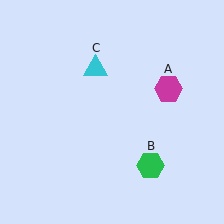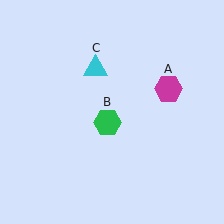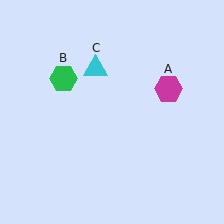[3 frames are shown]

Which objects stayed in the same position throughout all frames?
Magenta hexagon (object A) and cyan triangle (object C) remained stationary.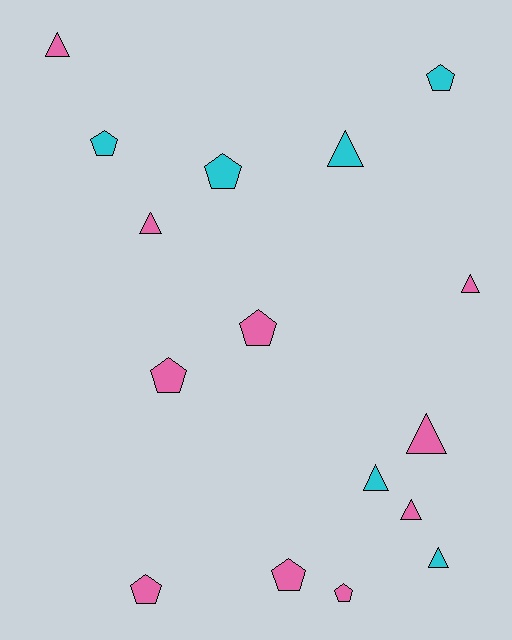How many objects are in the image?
There are 16 objects.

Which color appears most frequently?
Pink, with 10 objects.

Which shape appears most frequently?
Triangle, with 8 objects.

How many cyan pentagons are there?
There are 3 cyan pentagons.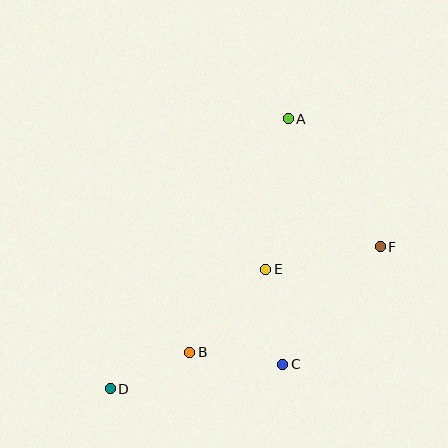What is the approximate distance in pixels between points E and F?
The distance between E and F is approximately 117 pixels.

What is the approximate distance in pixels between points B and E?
The distance between B and E is approximately 113 pixels.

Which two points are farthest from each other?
Points A and D are farthest from each other.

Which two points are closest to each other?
Points B and D are closest to each other.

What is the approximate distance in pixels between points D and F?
The distance between D and F is approximately 305 pixels.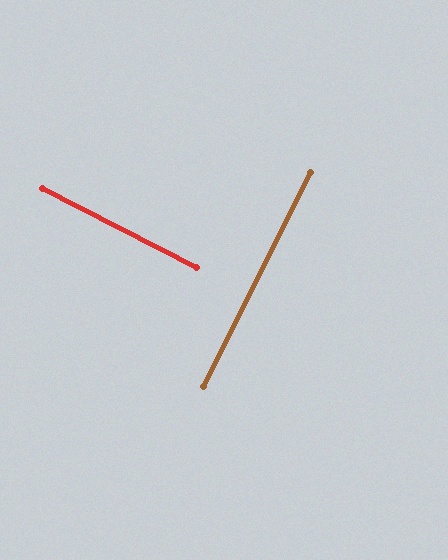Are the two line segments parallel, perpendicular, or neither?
Perpendicular — they meet at approximately 89°.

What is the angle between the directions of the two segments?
Approximately 89 degrees.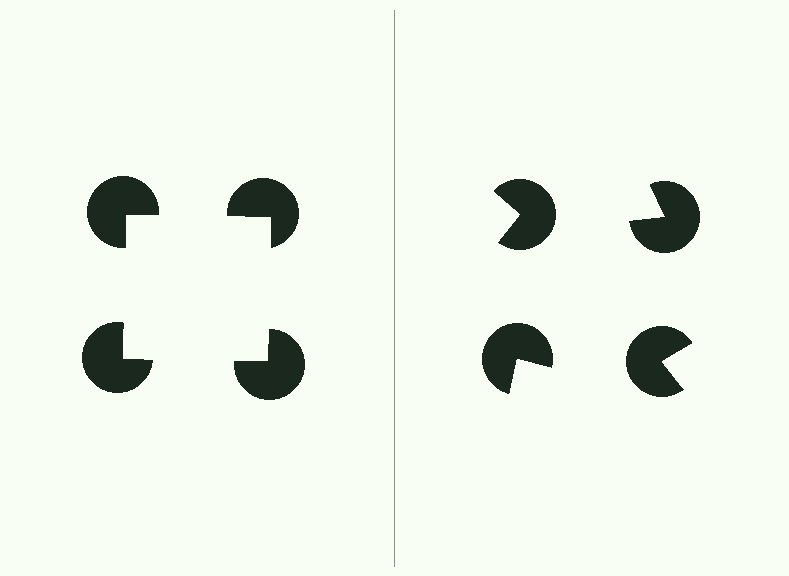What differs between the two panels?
The pac-man discs are positioned identically on both sides; only the wedge orientations differ. On the left they align to a square; on the right they are misaligned.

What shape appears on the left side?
An illusory square.